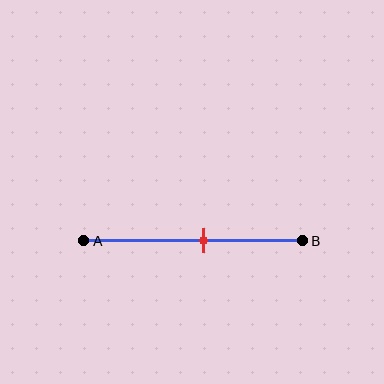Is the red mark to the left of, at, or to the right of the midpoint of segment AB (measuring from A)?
The red mark is to the right of the midpoint of segment AB.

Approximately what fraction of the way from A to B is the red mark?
The red mark is approximately 55% of the way from A to B.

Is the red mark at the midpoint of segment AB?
No, the mark is at about 55% from A, not at the 50% midpoint.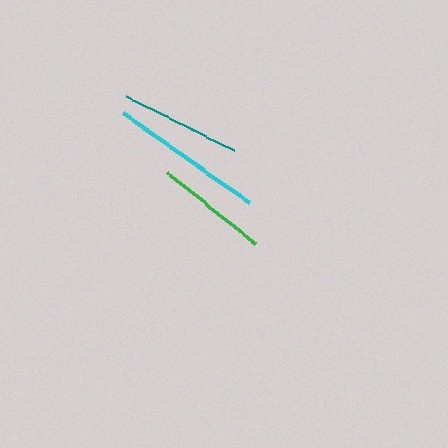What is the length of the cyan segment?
The cyan segment is approximately 154 pixels long.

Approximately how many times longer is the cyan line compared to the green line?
The cyan line is approximately 1.4 times the length of the green line.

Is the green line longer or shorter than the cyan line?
The cyan line is longer than the green line.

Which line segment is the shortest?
The green line is the shortest at approximately 113 pixels.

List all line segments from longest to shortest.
From longest to shortest: cyan, teal, green.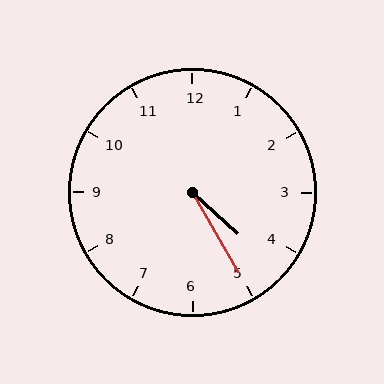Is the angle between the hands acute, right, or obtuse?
It is acute.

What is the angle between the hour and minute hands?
Approximately 18 degrees.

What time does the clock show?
4:25.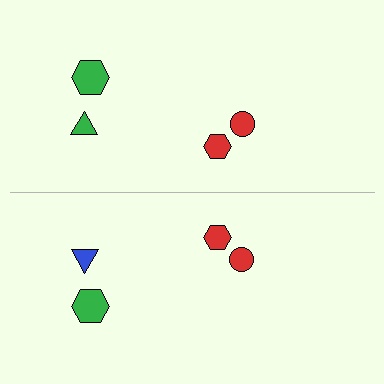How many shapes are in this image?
There are 8 shapes in this image.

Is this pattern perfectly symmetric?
No, the pattern is not perfectly symmetric. The blue triangle on the bottom side breaks the symmetry — its mirror counterpart is green.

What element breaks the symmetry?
The blue triangle on the bottom side breaks the symmetry — its mirror counterpart is green.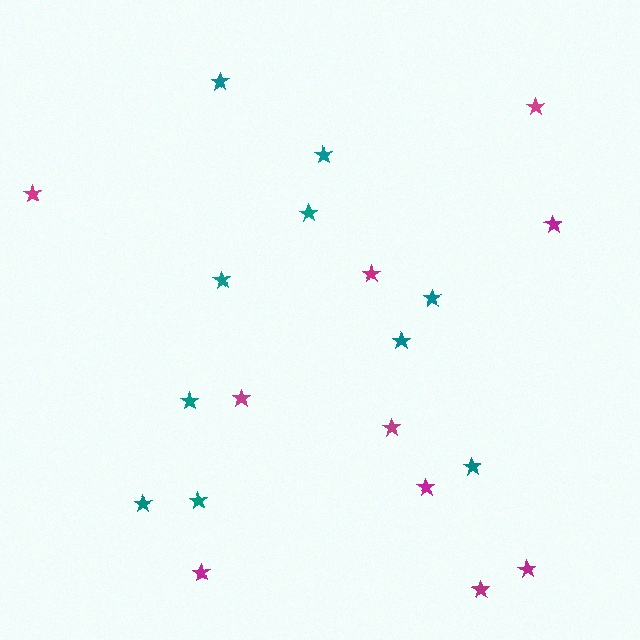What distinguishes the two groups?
There are 2 groups: one group of teal stars (10) and one group of magenta stars (10).